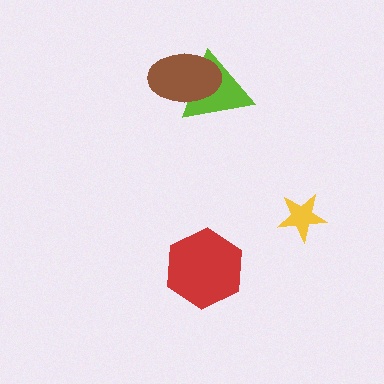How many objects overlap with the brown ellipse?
1 object overlaps with the brown ellipse.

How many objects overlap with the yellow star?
0 objects overlap with the yellow star.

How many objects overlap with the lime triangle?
1 object overlaps with the lime triangle.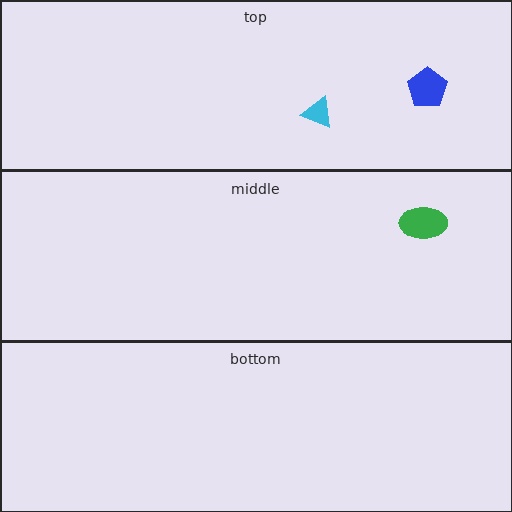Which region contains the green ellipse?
The middle region.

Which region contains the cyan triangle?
The top region.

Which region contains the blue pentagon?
The top region.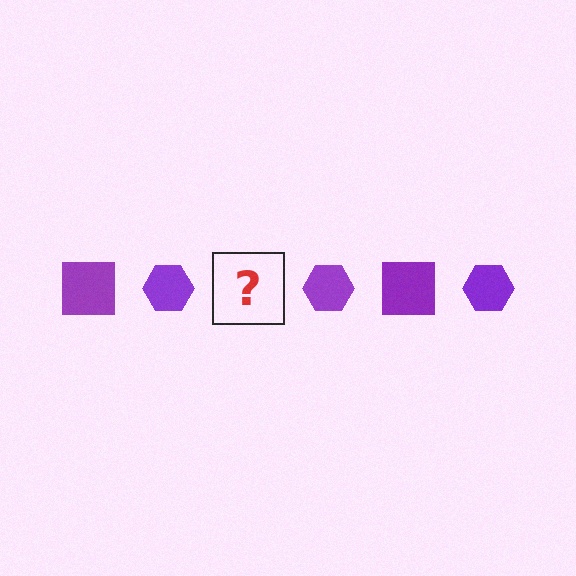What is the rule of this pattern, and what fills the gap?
The rule is that the pattern cycles through square, hexagon shapes in purple. The gap should be filled with a purple square.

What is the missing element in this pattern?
The missing element is a purple square.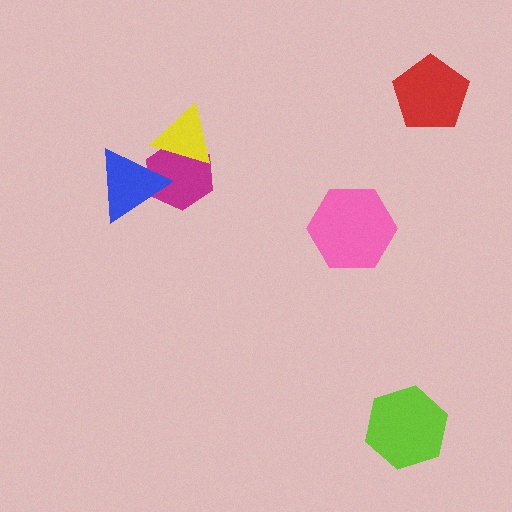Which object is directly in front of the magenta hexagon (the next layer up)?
The blue triangle is directly in front of the magenta hexagon.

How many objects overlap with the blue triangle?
1 object overlaps with the blue triangle.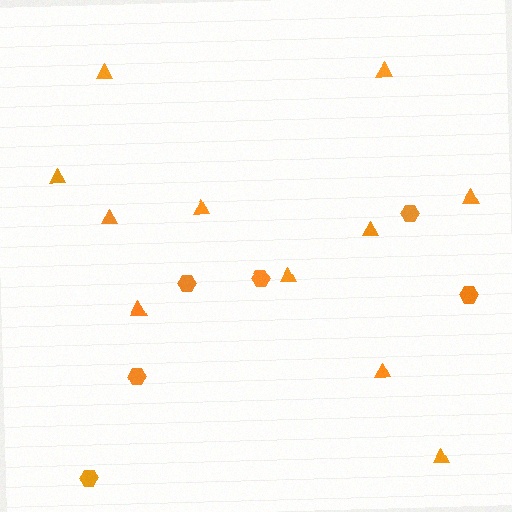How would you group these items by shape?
There are 2 groups: one group of hexagons (6) and one group of triangles (11).